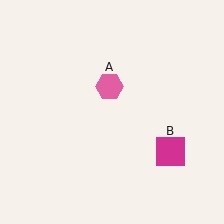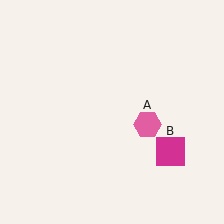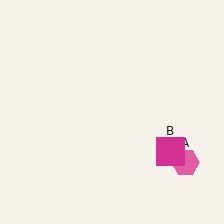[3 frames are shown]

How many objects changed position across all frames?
1 object changed position: pink hexagon (object A).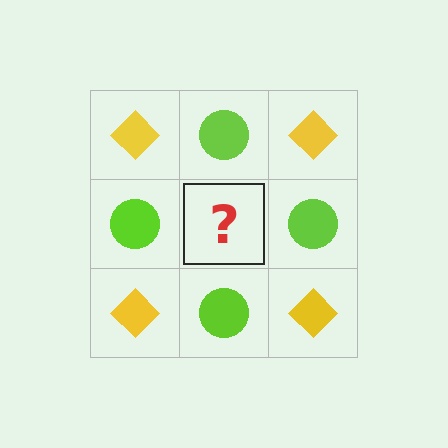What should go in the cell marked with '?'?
The missing cell should contain a yellow diamond.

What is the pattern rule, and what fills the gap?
The rule is that it alternates yellow diamond and lime circle in a checkerboard pattern. The gap should be filled with a yellow diamond.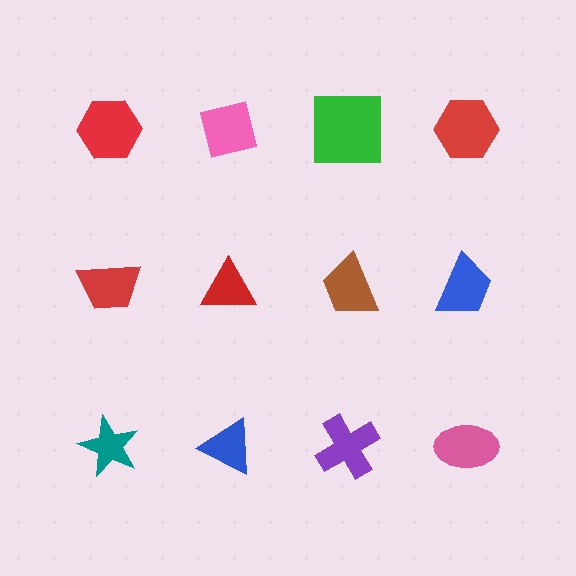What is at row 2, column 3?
A brown trapezoid.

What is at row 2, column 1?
A red trapezoid.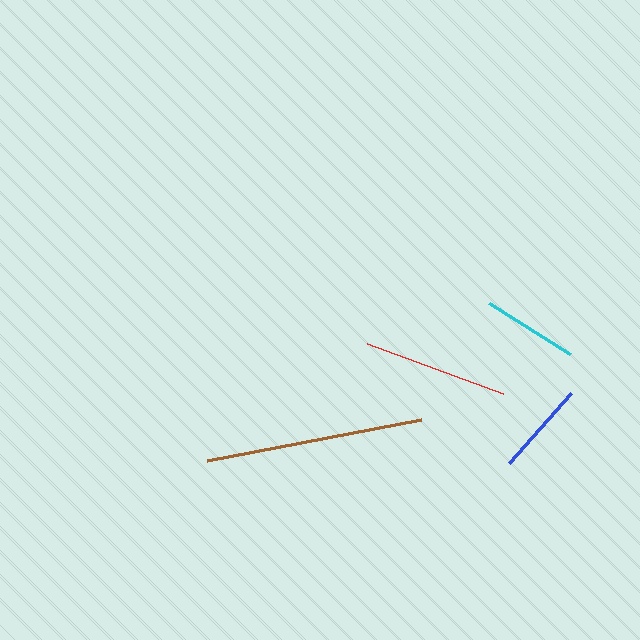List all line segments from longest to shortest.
From longest to shortest: brown, red, cyan, blue.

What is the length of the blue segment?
The blue segment is approximately 94 pixels long.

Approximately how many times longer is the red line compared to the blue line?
The red line is approximately 1.6 times the length of the blue line.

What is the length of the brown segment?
The brown segment is approximately 218 pixels long.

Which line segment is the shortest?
The blue line is the shortest at approximately 94 pixels.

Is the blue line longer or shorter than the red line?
The red line is longer than the blue line.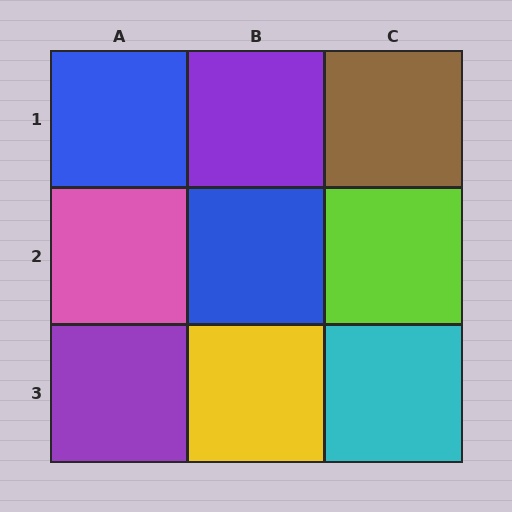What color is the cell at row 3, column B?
Yellow.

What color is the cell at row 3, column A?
Purple.